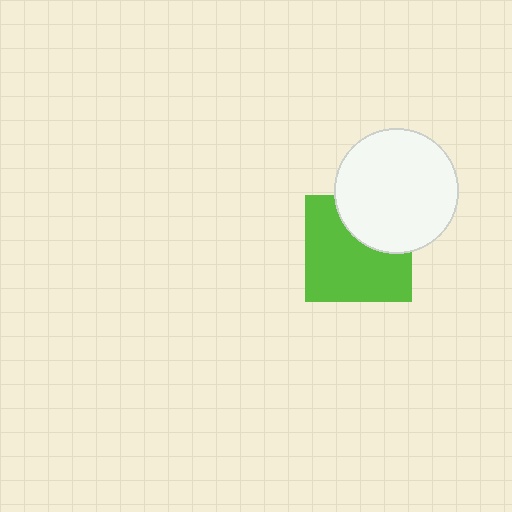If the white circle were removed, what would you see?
You would see the complete lime square.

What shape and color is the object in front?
The object in front is a white circle.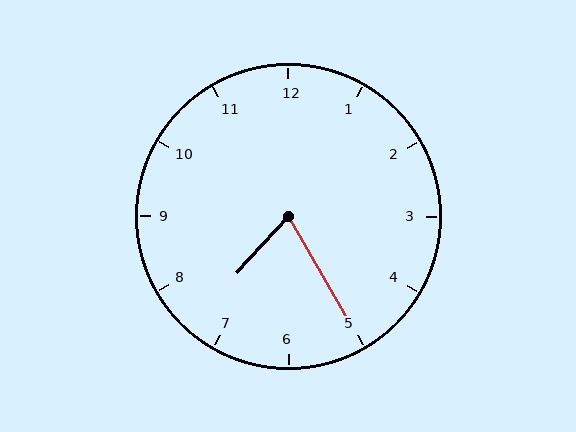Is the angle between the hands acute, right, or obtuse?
It is acute.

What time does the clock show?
7:25.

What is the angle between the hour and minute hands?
Approximately 72 degrees.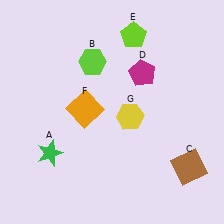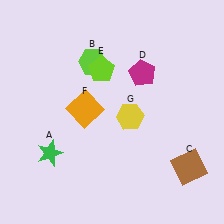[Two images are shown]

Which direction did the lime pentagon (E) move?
The lime pentagon (E) moved down.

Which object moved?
The lime pentagon (E) moved down.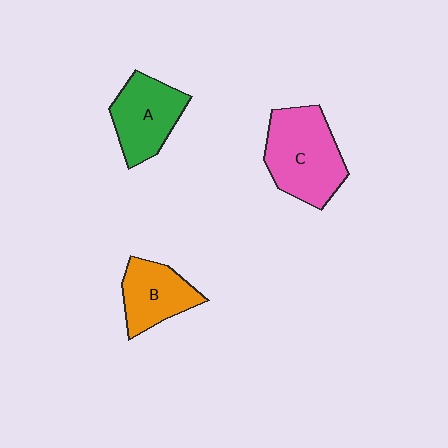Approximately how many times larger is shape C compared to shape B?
Approximately 1.5 times.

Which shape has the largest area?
Shape C (pink).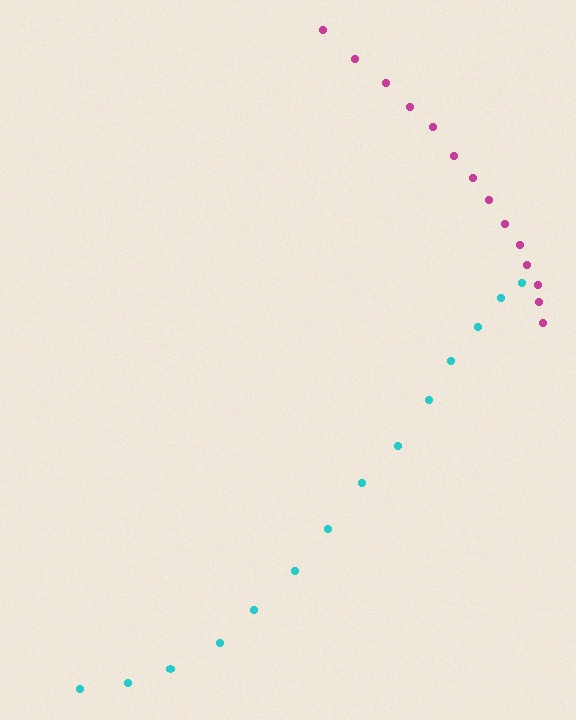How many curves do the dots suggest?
There are 2 distinct paths.